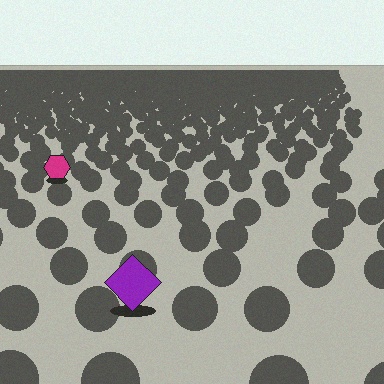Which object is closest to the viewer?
The purple diamond is closest. The texture marks near it are larger and more spread out.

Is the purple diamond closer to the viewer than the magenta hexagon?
Yes. The purple diamond is closer — you can tell from the texture gradient: the ground texture is coarser near it.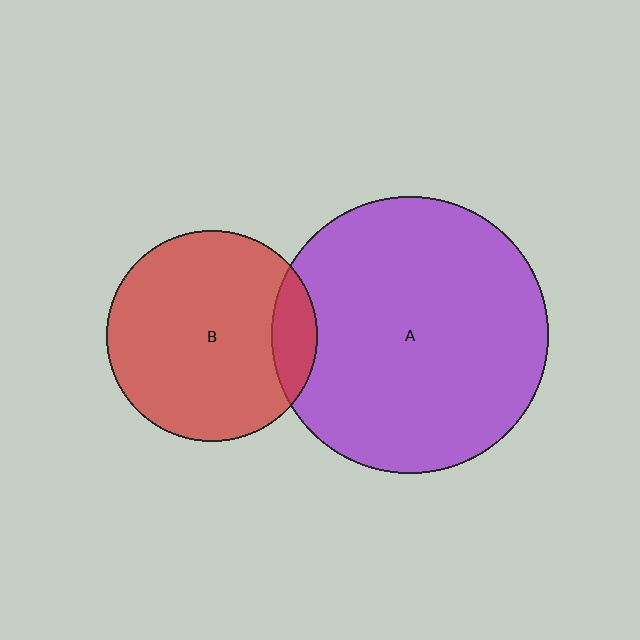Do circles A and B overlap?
Yes.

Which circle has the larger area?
Circle A (purple).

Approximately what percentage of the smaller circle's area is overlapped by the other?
Approximately 15%.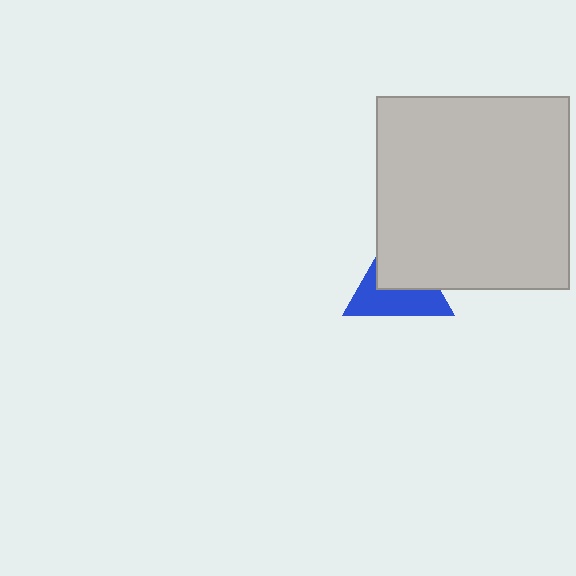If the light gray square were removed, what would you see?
You would see the complete blue triangle.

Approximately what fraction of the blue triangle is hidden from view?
Roughly 49% of the blue triangle is hidden behind the light gray square.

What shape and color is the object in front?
The object in front is a light gray square.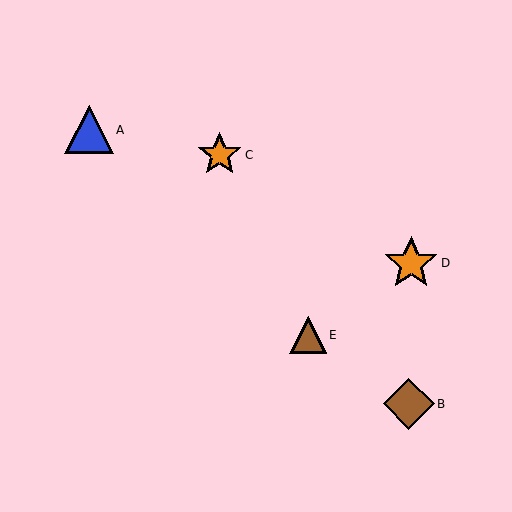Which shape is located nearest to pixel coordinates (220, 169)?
The orange star (labeled C) at (220, 155) is nearest to that location.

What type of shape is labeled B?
Shape B is a brown diamond.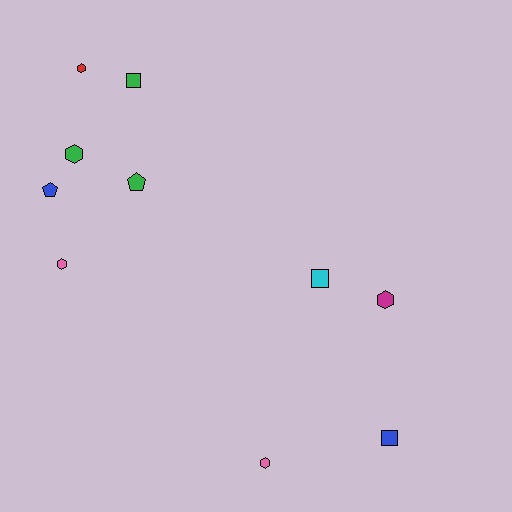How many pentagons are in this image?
There are 2 pentagons.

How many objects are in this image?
There are 10 objects.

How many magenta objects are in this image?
There is 1 magenta object.